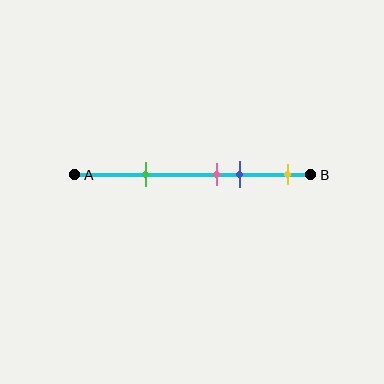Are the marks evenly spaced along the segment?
No, the marks are not evenly spaced.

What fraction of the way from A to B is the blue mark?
The blue mark is approximately 70% (0.7) of the way from A to B.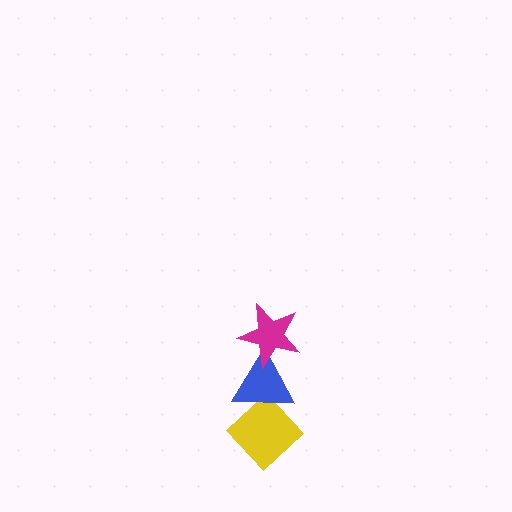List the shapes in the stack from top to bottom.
From top to bottom: the magenta star, the blue triangle, the yellow diamond.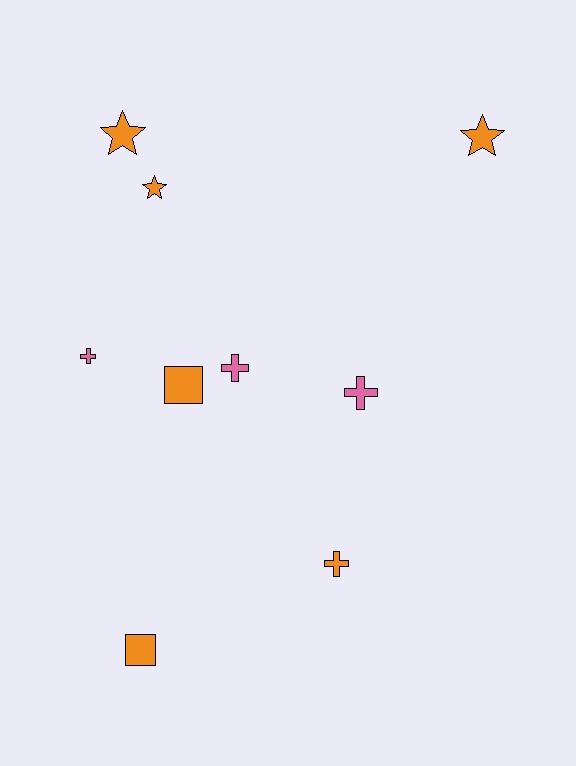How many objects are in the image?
There are 9 objects.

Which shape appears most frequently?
Cross, with 4 objects.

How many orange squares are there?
There are 2 orange squares.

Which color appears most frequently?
Orange, with 6 objects.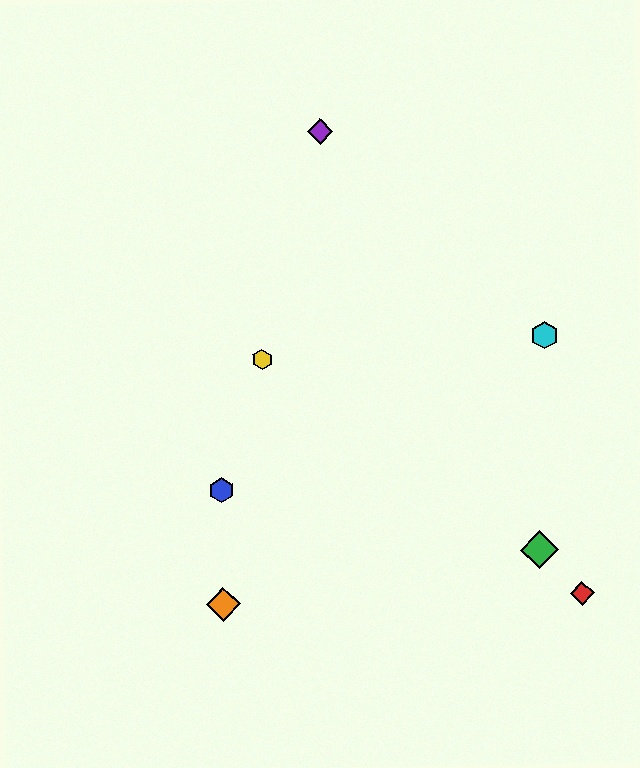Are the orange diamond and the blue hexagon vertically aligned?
Yes, both are at x≈223.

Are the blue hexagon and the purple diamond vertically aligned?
No, the blue hexagon is at x≈221 and the purple diamond is at x≈320.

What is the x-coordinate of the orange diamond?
The orange diamond is at x≈223.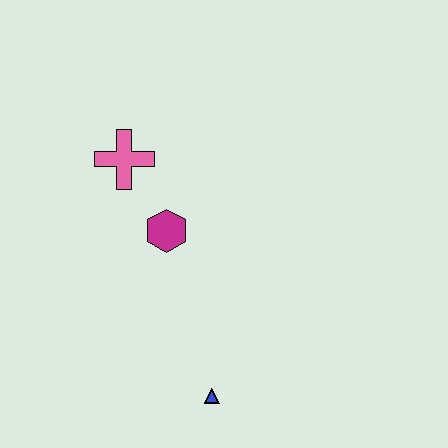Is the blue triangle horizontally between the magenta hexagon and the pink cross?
No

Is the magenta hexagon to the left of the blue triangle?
Yes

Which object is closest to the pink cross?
The magenta hexagon is closest to the pink cross.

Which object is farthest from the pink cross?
The blue triangle is farthest from the pink cross.